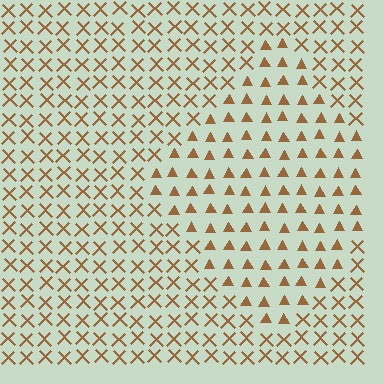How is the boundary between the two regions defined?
The boundary is defined by a change in element shape: triangles inside vs. X marks outside. All elements share the same color and spacing.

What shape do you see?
I see a diamond.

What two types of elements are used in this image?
The image uses triangles inside the diamond region and X marks outside it.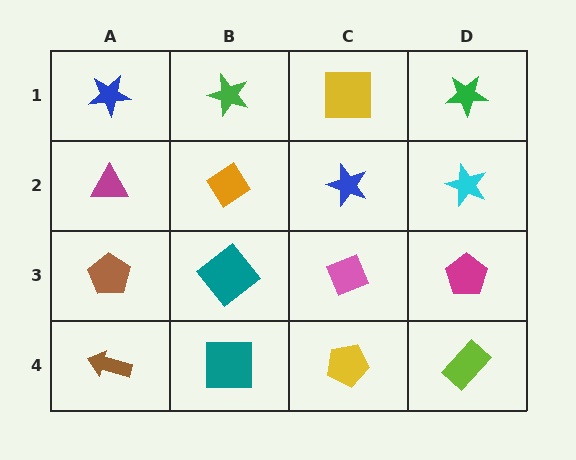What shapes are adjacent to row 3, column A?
A magenta triangle (row 2, column A), a brown arrow (row 4, column A), a teal diamond (row 3, column B).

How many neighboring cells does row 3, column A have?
3.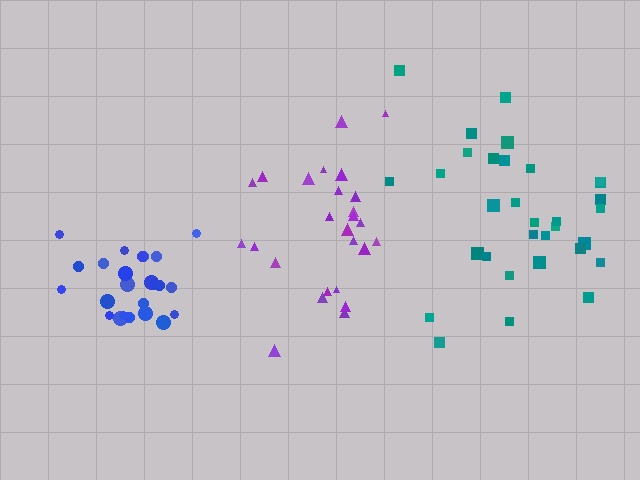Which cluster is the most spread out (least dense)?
Teal.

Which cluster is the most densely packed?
Blue.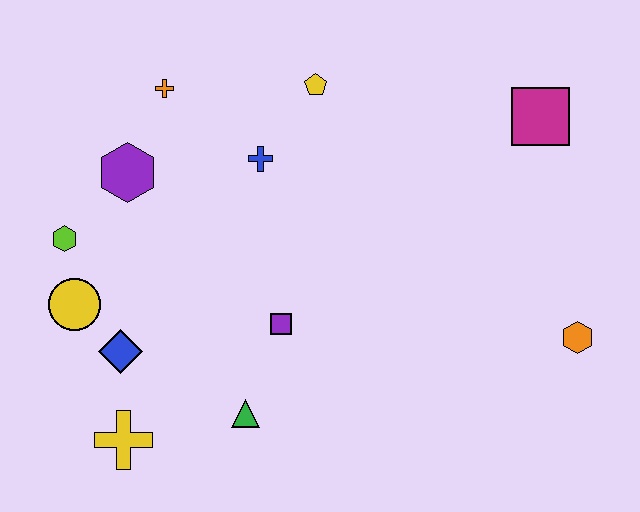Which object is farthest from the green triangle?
The magenta square is farthest from the green triangle.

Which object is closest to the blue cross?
The yellow pentagon is closest to the blue cross.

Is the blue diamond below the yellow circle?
Yes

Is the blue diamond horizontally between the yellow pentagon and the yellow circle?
Yes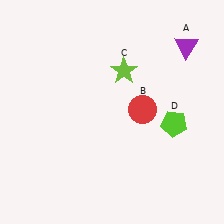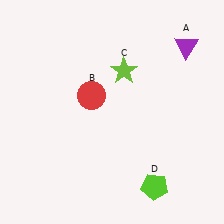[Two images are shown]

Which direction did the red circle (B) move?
The red circle (B) moved left.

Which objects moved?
The objects that moved are: the red circle (B), the lime pentagon (D).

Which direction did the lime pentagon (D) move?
The lime pentagon (D) moved down.